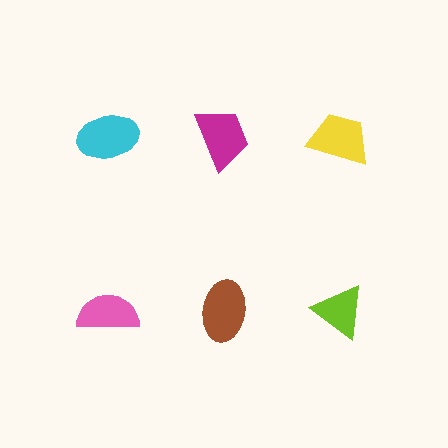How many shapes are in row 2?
3 shapes.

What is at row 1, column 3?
A yellow trapezoid.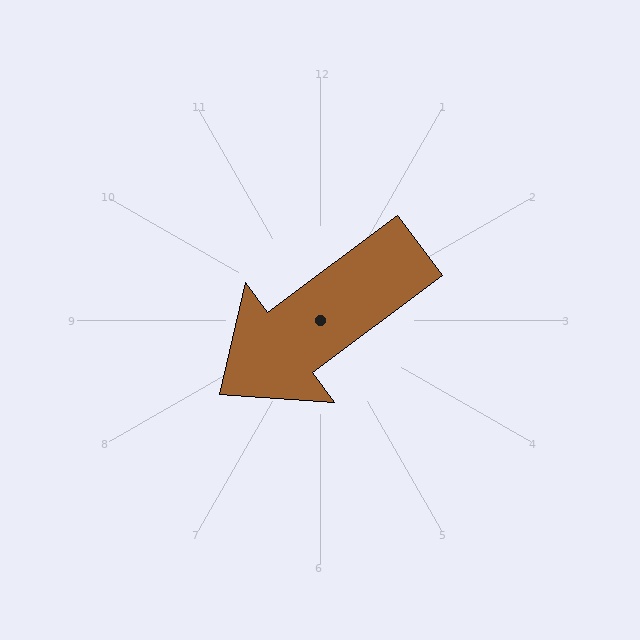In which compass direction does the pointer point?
Southwest.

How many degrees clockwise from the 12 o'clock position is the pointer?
Approximately 233 degrees.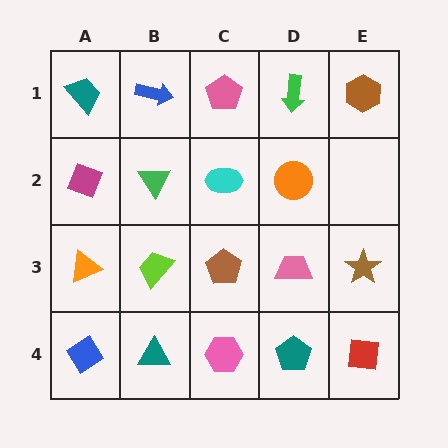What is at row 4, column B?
A teal triangle.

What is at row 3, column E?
A brown star.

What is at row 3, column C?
A brown pentagon.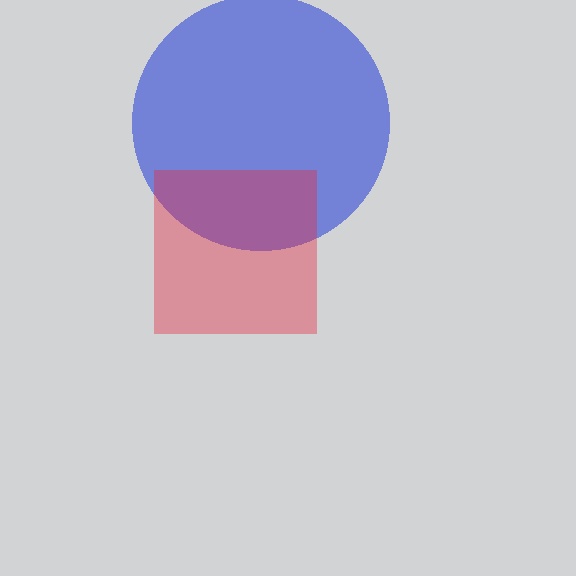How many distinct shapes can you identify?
There are 2 distinct shapes: a blue circle, a red square.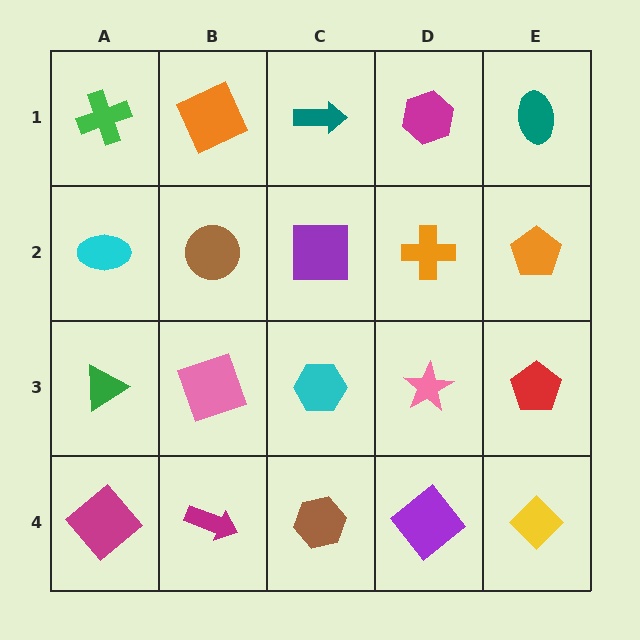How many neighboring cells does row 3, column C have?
4.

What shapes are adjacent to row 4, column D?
A pink star (row 3, column D), a brown hexagon (row 4, column C), a yellow diamond (row 4, column E).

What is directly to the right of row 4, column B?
A brown hexagon.